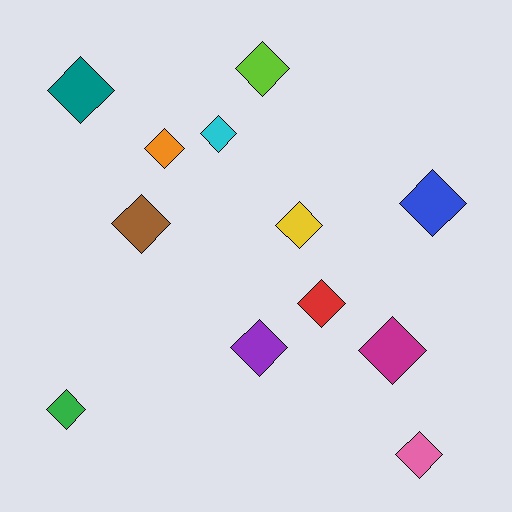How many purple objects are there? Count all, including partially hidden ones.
There is 1 purple object.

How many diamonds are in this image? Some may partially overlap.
There are 12 diamonds.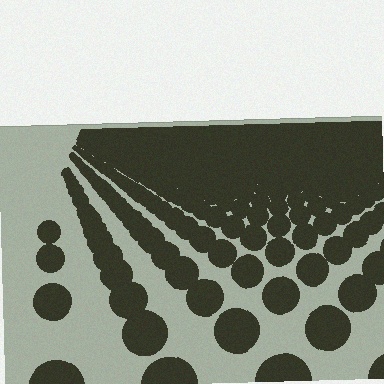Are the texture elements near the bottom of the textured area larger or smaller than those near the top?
Larger. Near the bottom, elements are closer to the viewer and appear at a bigger on-screen size.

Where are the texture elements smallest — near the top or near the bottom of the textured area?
Near the top.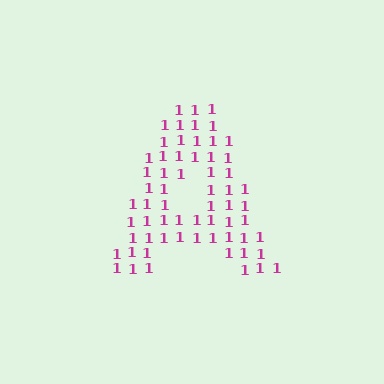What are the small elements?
The small elements are digit 1's.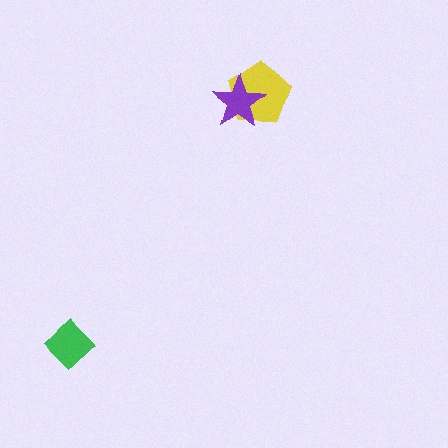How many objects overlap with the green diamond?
0 objects overlap with the green diamond.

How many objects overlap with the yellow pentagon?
1 object overlaps with the yellow pentagon.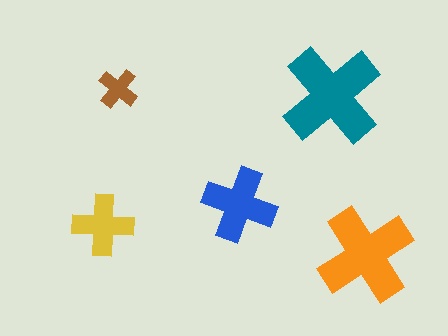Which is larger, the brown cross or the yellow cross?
The yellow one.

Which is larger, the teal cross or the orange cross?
The teal one.